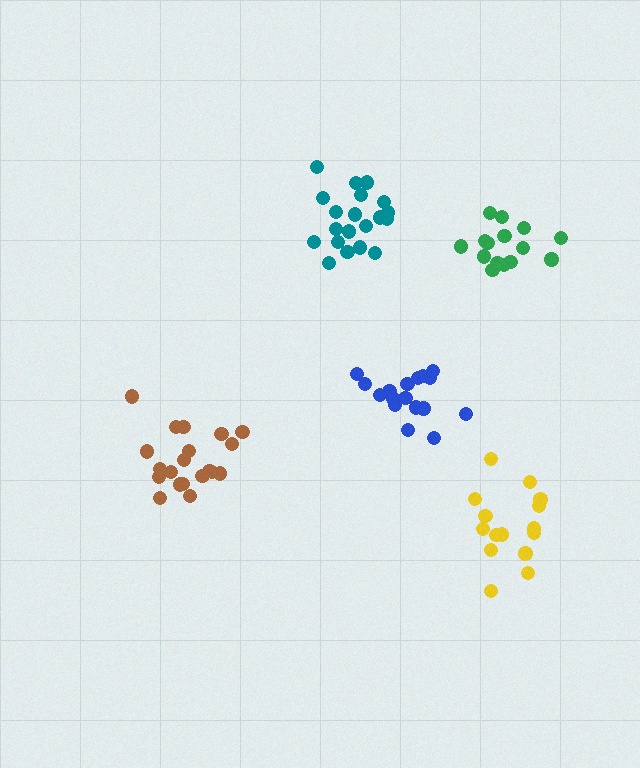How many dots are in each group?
Group 1: 15 dots, Group 2: 20 dots, Group 3: 15 dots, Group 4: 20 dots, Group 5: 17 dots (87 total).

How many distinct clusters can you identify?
There are 5 distinct clusters.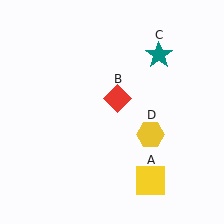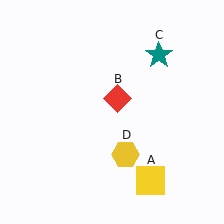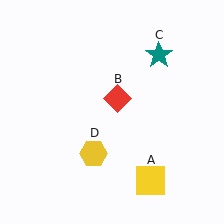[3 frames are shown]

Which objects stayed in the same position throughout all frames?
Yellow square (object A) and red diamond (object B) and teal star (object C) remained stationary.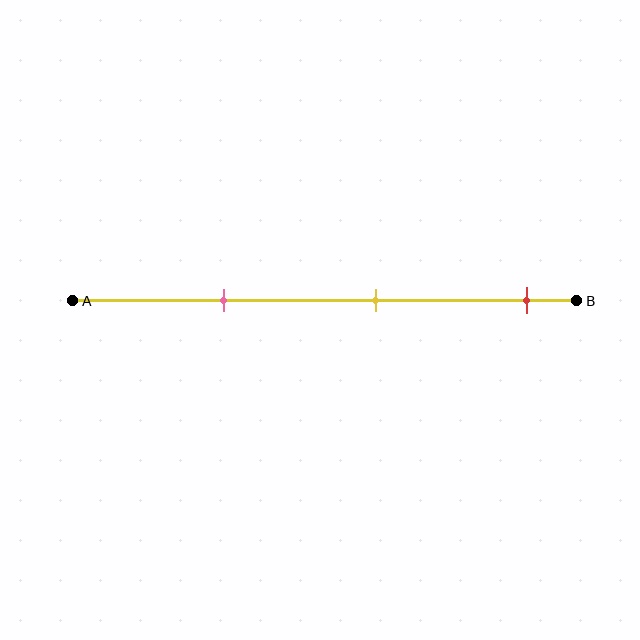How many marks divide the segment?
There are 3 marks dividing the segment.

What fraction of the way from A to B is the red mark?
The red mark is approximately 90% (0.9) of the way from A to B.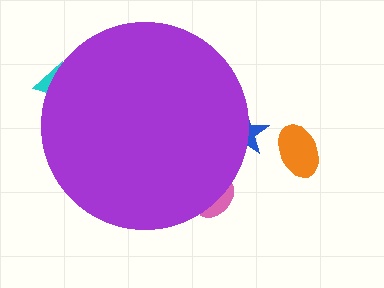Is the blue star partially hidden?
Yes, the blue star is partially hidden behind the purple circle.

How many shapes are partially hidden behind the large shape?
3 shapes are partially hidden.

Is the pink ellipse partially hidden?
Yes, the pink ellipse is partially hidden behind the purple circle.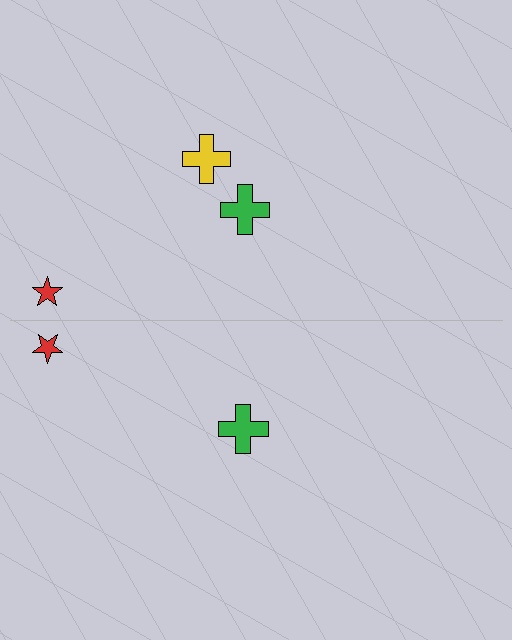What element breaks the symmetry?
A yellow cross is missing from the bottom side.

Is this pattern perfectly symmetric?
No, the pattern is not perfectly symmetric. A yellow cross is missing from the bottom side.